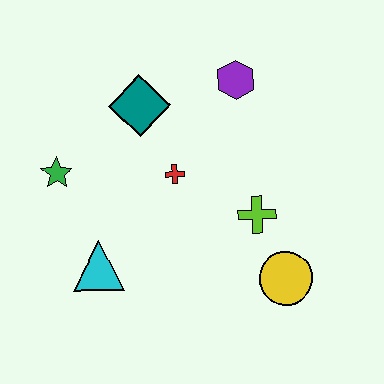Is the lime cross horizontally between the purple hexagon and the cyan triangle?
No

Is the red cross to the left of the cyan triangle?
No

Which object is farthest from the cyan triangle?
The purple hexagon is farthest from the cyan triangle.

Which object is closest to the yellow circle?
The lime cross is closest to the yellow circle.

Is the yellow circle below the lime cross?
Yes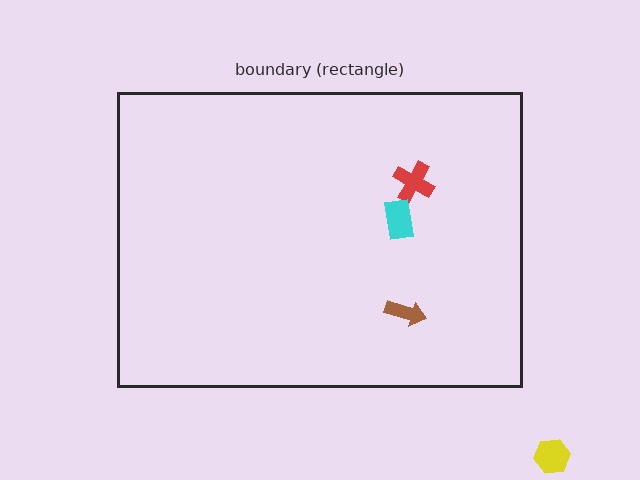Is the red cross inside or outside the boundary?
Inside.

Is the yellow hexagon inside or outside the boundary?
Outside.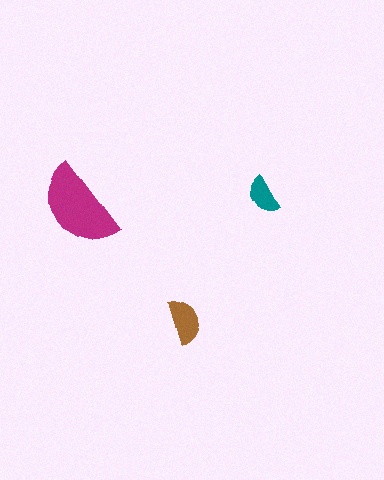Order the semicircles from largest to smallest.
the magenta one, the brown one, the teal one.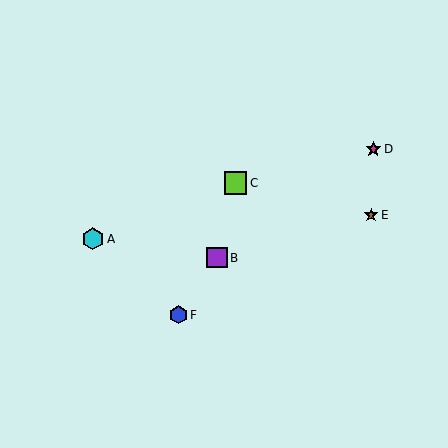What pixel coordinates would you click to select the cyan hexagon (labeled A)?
Click at (93, 239) to select the cyan hexagon A.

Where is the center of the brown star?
The center of the brown star is at (371, 215).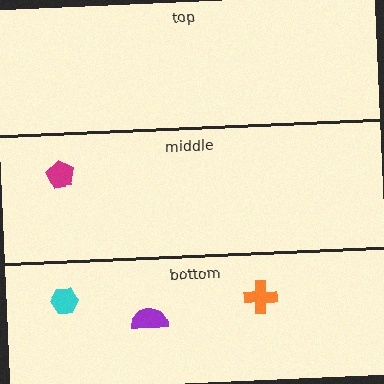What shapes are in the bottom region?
The orange cross, the purple semicircle, the cyan hexagon.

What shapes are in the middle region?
The magenta pentagon.